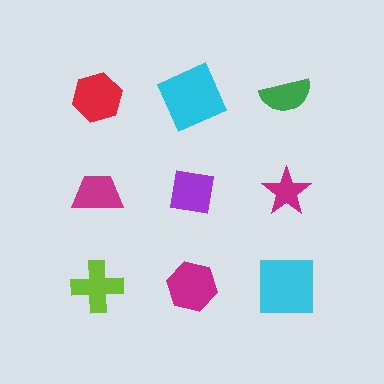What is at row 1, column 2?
A cyan square.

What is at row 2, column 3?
A magenta star.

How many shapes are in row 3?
3 shapes.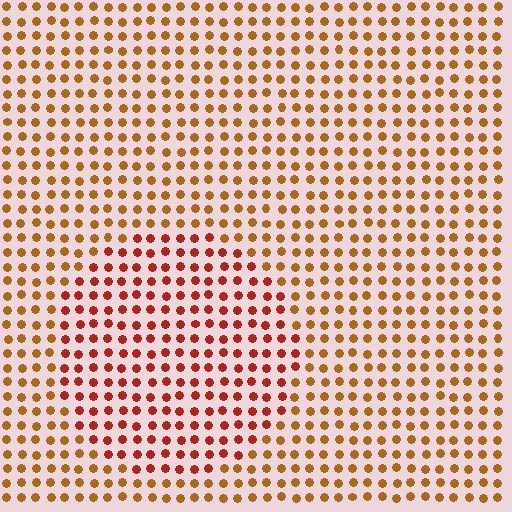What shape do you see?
I see a circle.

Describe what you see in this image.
The image is filled with small brown elements in a uniform arrangement. A circle-shaped region is visible where the elements are tinted to a slightly different hue, forming a subtle color boundary.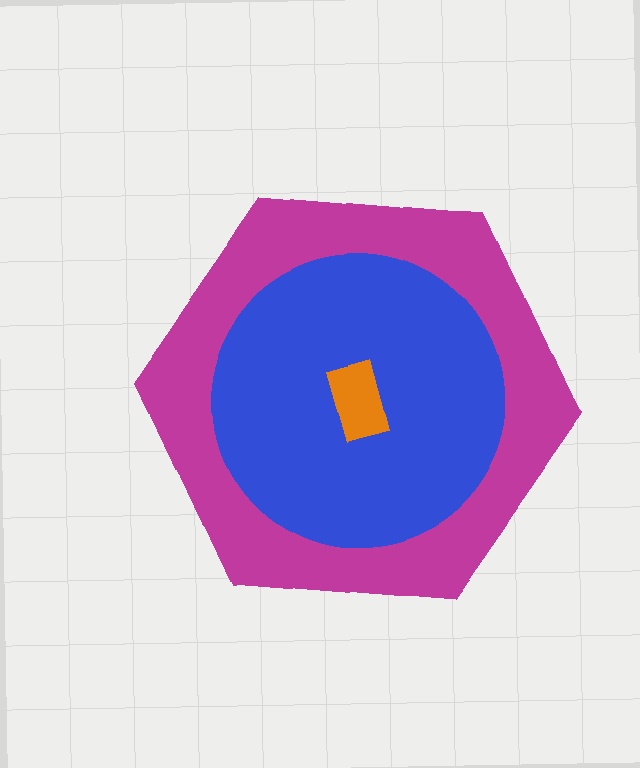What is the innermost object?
The orange rectangle.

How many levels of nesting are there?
3.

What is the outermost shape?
The magenta hexagon.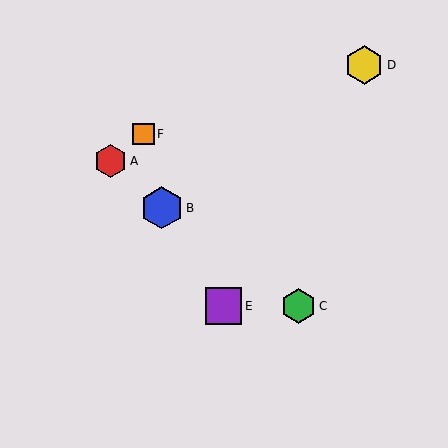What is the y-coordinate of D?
Object D is at y≈65.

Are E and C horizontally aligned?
Yes, both are at y≈306.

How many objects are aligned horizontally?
2 objects (C, E) are aligned horizontally.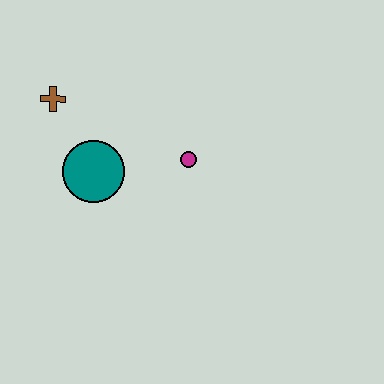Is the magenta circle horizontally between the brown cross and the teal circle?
No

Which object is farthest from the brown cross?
The magenta circle is farthest from the brown cross.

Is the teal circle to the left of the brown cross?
No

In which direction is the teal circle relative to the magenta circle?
The teal circle is to the left of the magenta circle.